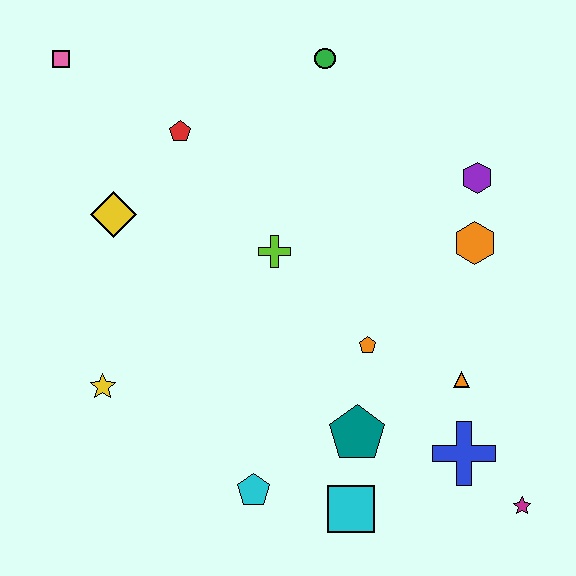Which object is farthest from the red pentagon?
The magenta star is farthest from the red pentagon.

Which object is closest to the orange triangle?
The blue cross is closest to the orange triangle.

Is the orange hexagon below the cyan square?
No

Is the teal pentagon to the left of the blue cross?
Yes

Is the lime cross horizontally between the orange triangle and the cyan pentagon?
Yes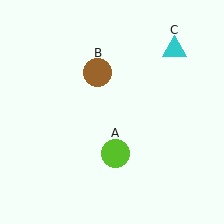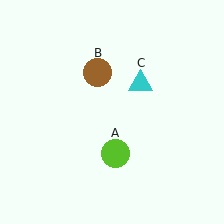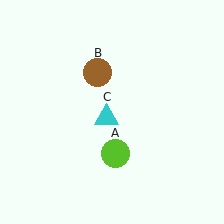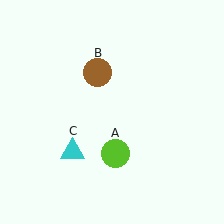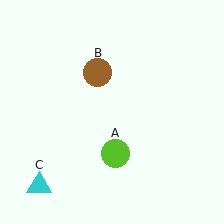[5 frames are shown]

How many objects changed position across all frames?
1 object changed position: cyan triangle (object C).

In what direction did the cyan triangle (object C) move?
The cyan triangle (object C) moved down and to the left.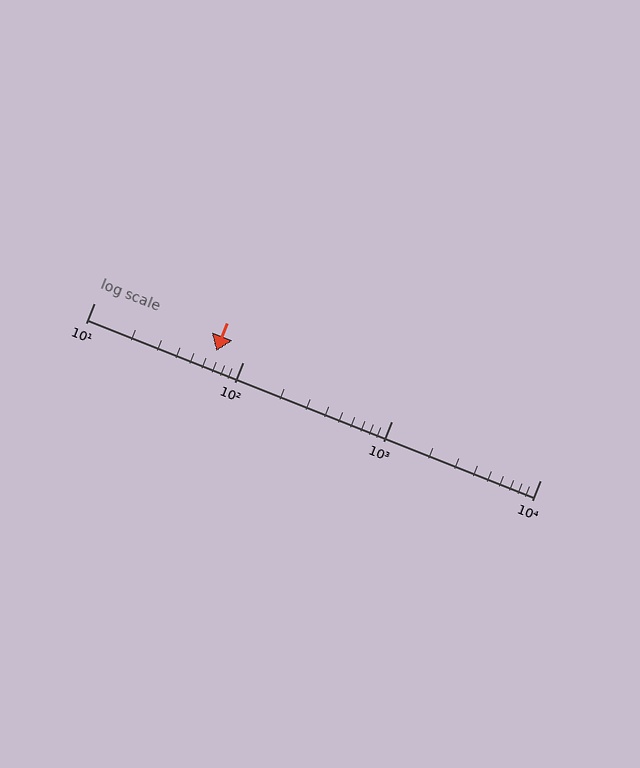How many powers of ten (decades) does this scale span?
The scale spans 3 decades, from 10 to 10000.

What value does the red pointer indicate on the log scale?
The pointer indicates approximately 66.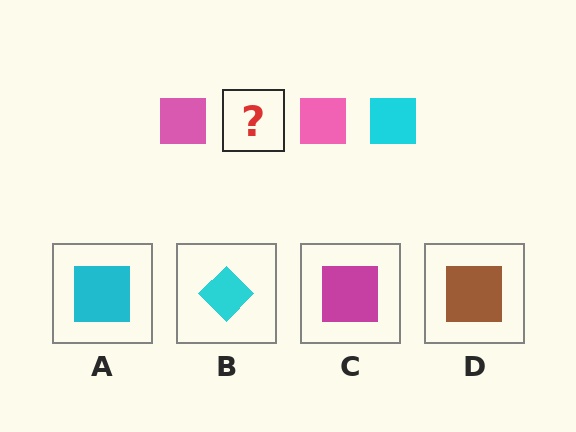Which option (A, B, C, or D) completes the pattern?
A.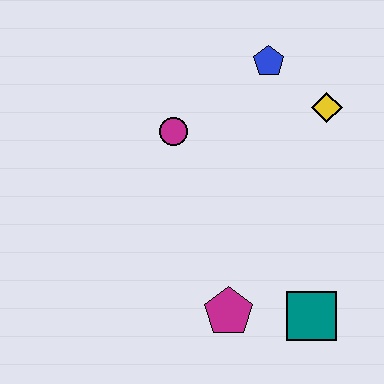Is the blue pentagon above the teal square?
Yes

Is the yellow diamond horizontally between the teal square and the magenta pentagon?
No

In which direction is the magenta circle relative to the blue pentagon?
The magenta circle is to the left of the blue pentagon.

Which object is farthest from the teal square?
The blue pentagon is farthest from the teal square.